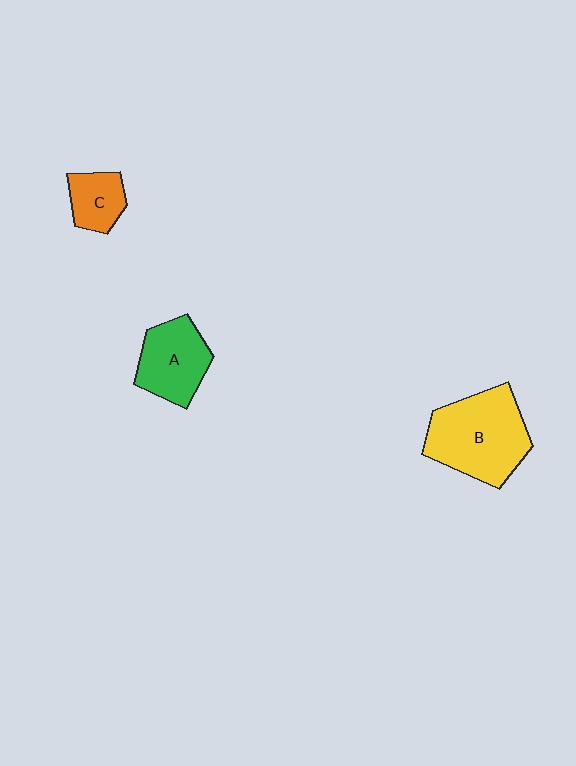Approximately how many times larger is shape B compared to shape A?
Approximately 1.5 times.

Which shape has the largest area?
Shape B (yellow).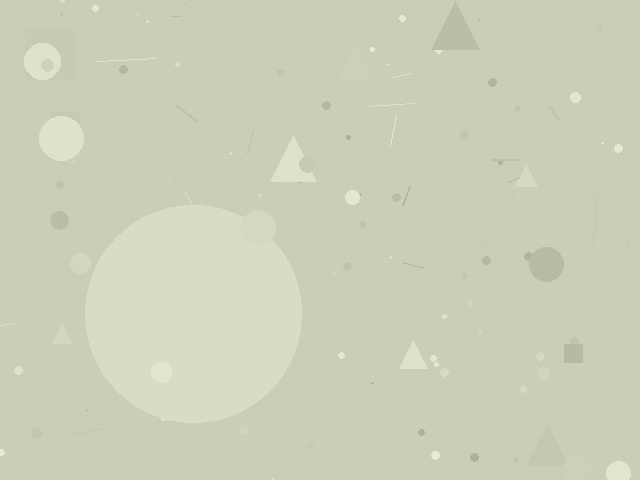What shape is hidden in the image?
A circle is hidden in the image.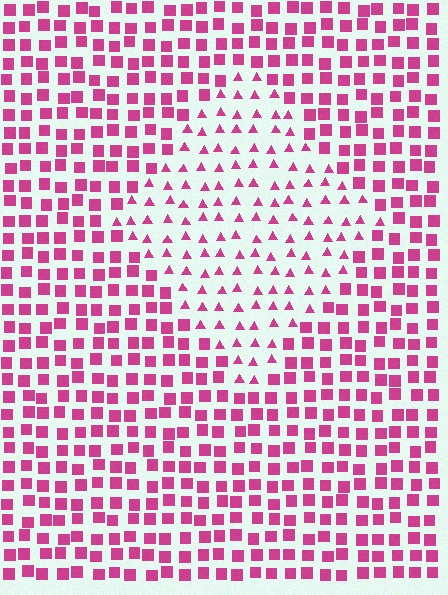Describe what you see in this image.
The image is filled with small magenta elements arranged in a uniform grid. A diamond-shaped region contains triangles, while the surrounding area contains squares. The boundary is defined purely by the change in element shape.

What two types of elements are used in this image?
The image uses triangles inside the diamond region and squares outside it.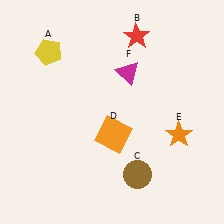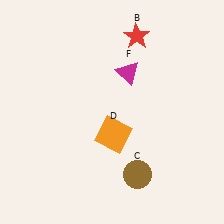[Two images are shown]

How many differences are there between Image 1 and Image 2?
There are 2 differences between the two images.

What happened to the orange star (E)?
The orange star (E) was removed in Image 2. It was in the bottom-right area of Image 1.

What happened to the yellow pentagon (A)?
The yellow pentagon (A) was removed in Image 2. It was in the top-left area of Image 1.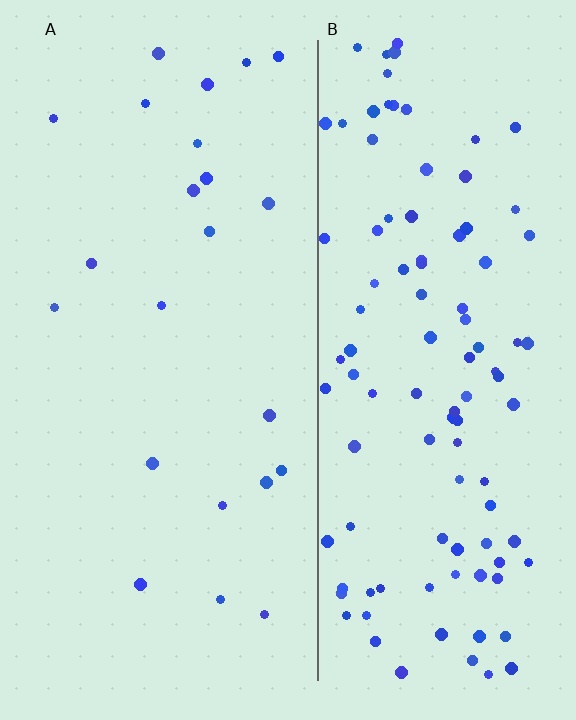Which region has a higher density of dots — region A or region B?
B (the right).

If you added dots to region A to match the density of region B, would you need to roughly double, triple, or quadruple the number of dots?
Approximately quadruple.